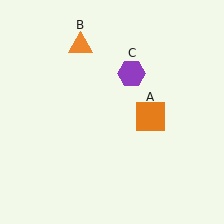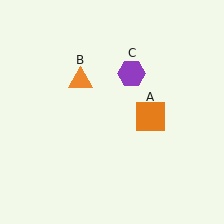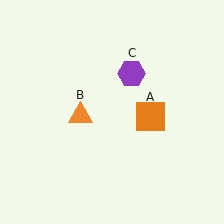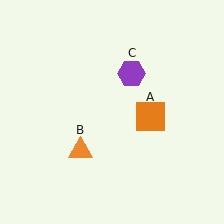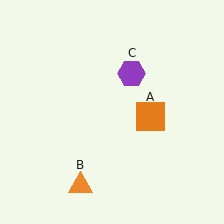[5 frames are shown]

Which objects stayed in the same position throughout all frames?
Orange square (object A) and purple hexagon (object C) remained stationary.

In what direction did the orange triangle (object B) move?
The orange triangle (object B) moved down.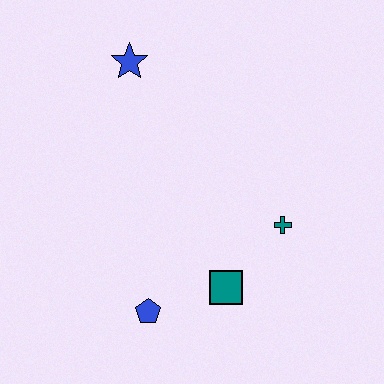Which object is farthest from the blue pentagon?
The blue star is farthest from the blue pentagon.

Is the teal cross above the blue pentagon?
Yes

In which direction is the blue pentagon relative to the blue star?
The blue pentagon is below the blue star.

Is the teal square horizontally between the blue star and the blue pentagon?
No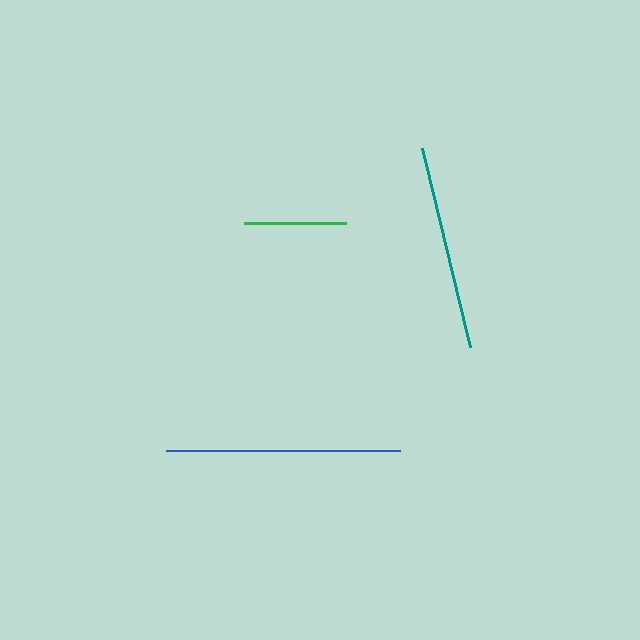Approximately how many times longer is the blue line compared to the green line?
The blue line is approximately 2.3 times the length of the green line.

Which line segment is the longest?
The blue line is the longest at approximately 234 pixels.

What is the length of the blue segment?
The blue segment is approximately 234 pixels long.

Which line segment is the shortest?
The green line is the shortest at approximately 101 pixels.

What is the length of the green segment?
The green segment is approximately 101 pixels long.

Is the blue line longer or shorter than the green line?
The blue line is longer than the green line.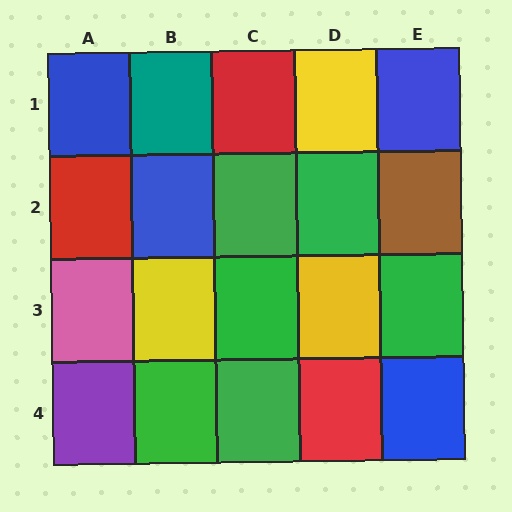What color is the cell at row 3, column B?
Yellow.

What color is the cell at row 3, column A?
Pink.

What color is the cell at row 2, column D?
Green.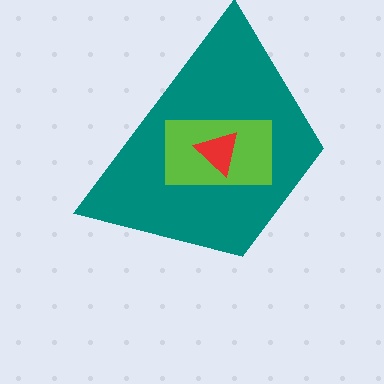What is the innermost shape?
The red triangle.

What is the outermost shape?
The teal trapezoid.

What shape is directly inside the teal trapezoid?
The lime rectangle.